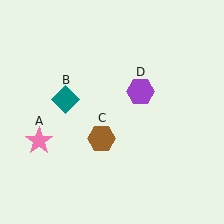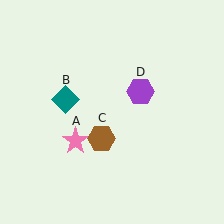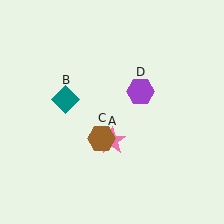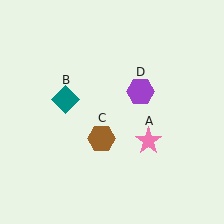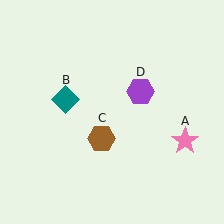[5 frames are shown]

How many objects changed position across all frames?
1 object changed position: pink star (object A).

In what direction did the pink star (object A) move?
The pink star (object A) moved right.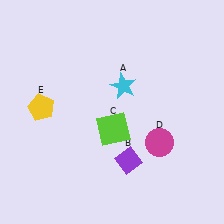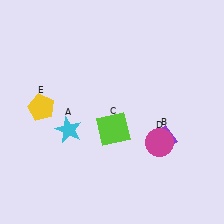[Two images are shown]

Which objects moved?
The objects that moved are: the cyan star (A), the purple diamond (B).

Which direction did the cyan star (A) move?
The cyan star (A) moved left.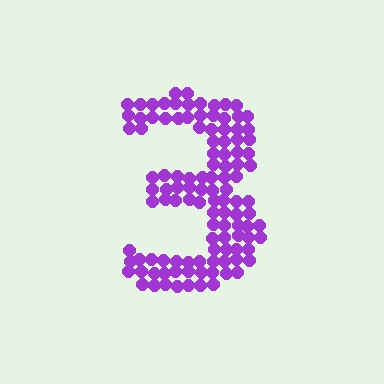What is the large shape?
The large shape is the digit 3.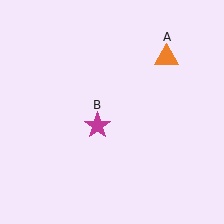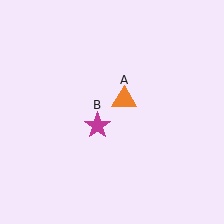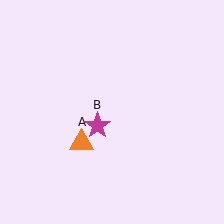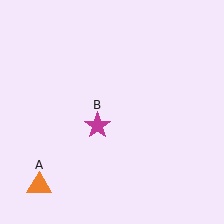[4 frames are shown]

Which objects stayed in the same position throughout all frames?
Magenta star (object B) remained stationary.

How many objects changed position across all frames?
1 object changed position: orange triangle (object A).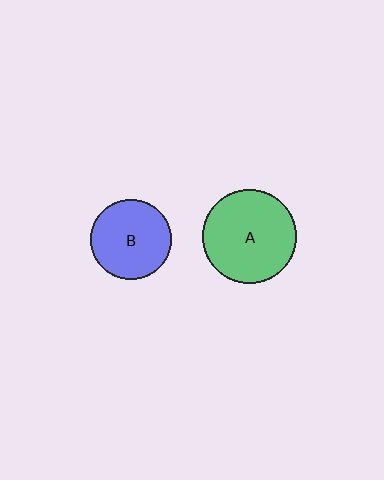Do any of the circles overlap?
No, none of the circles overlap.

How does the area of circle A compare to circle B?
Approximately 1.4 times.